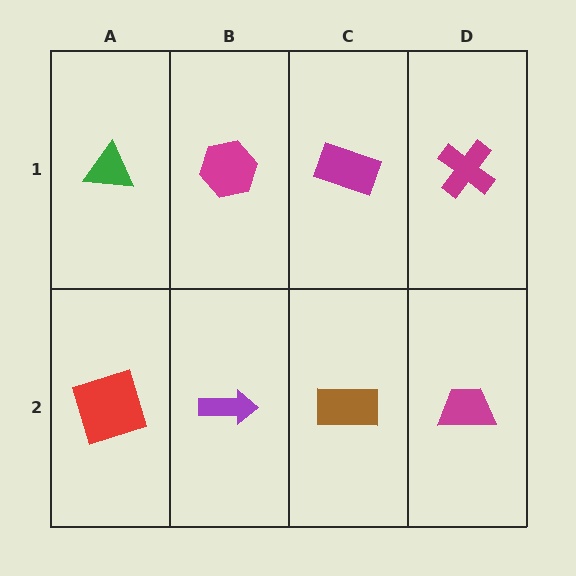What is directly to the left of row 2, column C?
A purple arrow.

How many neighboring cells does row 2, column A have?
2.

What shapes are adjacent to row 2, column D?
A magenta cross (row 1, column D), a brown rectangle (row 2, column C).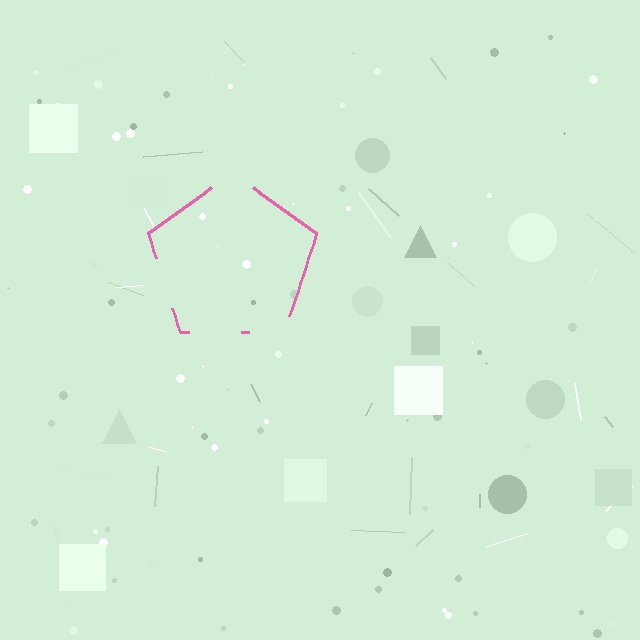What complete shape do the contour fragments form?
The contour fragments form a pentagon.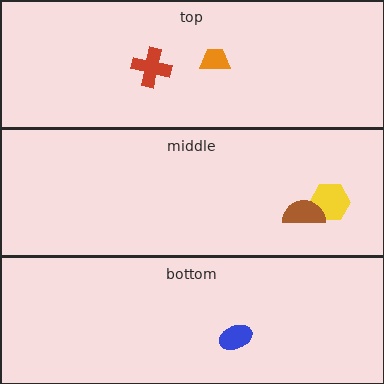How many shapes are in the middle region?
2.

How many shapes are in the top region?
2.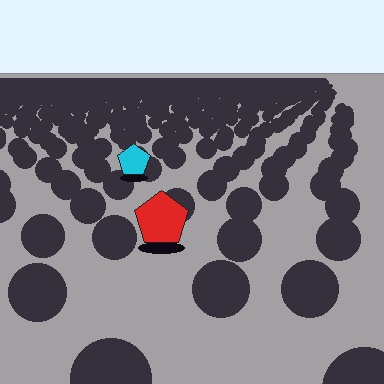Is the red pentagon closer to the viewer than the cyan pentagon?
Yes. The red pentagon is closer — you can tell from the texture gradient: the ground texture is coarser near it.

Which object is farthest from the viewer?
The cyan pentagon is farthest from the viewer. It appears smaller and the ground texture around it is denser.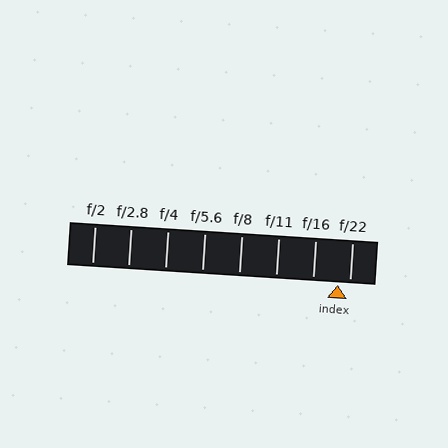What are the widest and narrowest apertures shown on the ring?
The widest aperture shown is f/2 and the narrowest is f/22.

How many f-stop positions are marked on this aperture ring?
There are 8 f-stop positions marked.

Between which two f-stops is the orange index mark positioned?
The index mark is between f/16 and f/22.